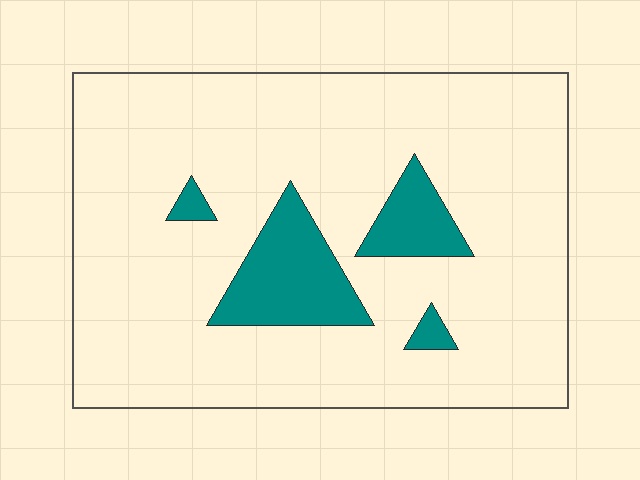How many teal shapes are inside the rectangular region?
4.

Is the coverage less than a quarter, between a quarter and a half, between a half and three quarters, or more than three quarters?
Less than a quarter.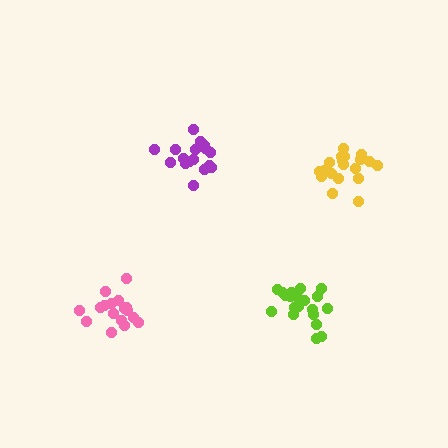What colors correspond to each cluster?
The clusters are colored: yellow, lime, purple, pink.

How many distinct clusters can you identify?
There are 4 distinct clusters.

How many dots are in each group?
Group 1: 20 dots, Group 2: 20 dots, Group 3: 17 dots, Group 4: 17 dots (74 total).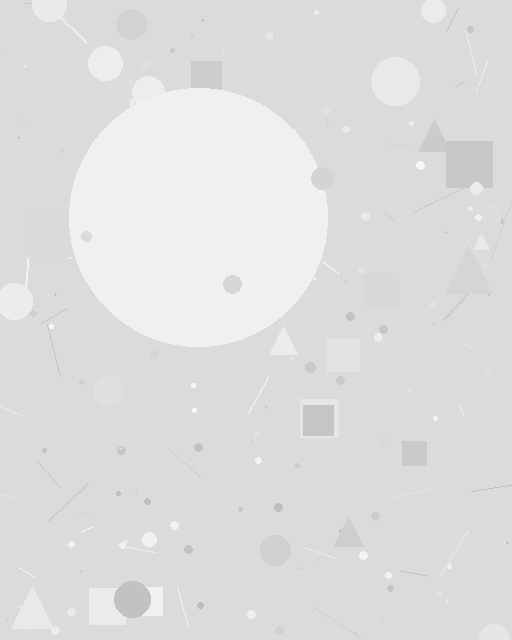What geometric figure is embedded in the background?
A circle is embedded in the background.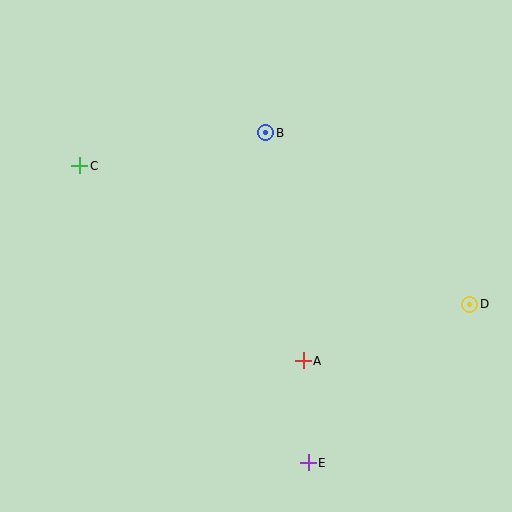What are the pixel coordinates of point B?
Point B is at (266, 133).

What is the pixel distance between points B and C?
The distance between B and C is 189 pixels.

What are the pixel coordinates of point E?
Point E is at (308, 463).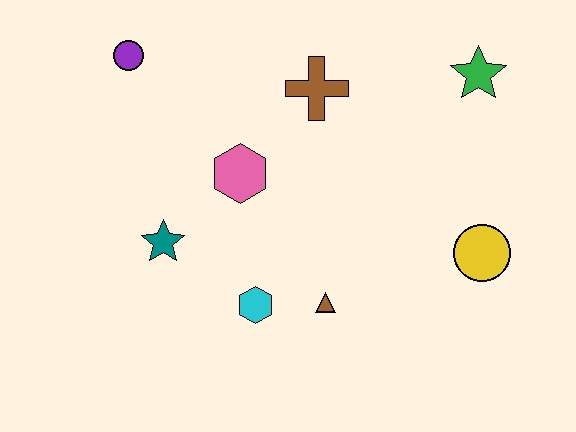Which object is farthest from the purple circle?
The yellow circle is farthest from the purple circle.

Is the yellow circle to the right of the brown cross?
Yes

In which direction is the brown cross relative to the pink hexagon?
The brown cross is above the pink hexagon.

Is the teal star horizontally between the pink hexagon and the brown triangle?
No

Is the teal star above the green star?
No